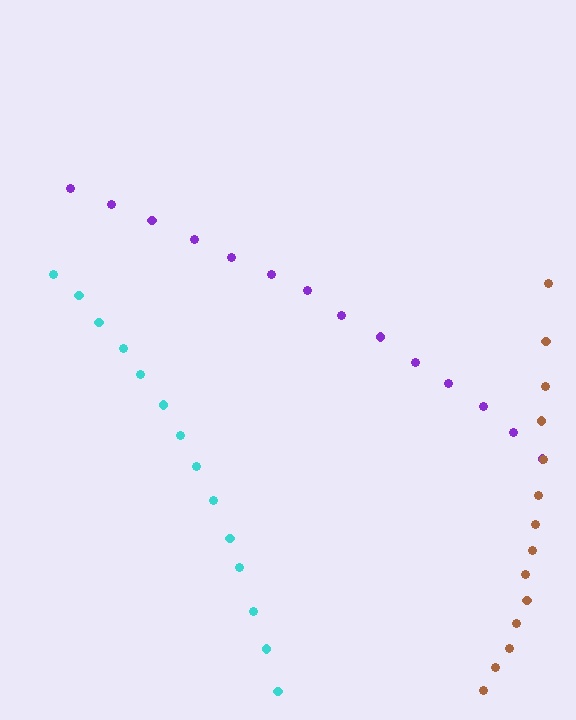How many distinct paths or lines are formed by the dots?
There are 3 distinct paths.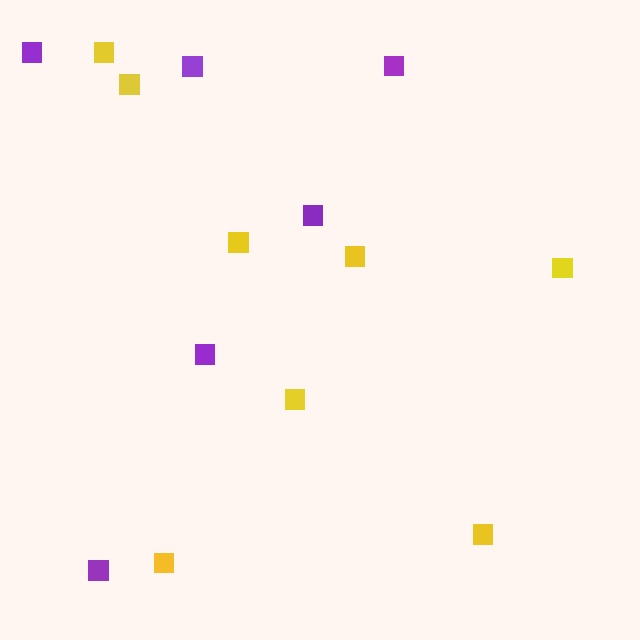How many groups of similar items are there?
There are 2 groups: one group of purple squares (6) and one group of yellow squares (8).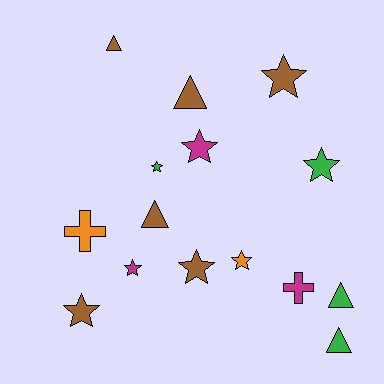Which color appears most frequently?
Brown, with 6 objects.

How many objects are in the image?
There are 15 objects.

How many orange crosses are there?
There is 1 orange cross.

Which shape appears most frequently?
Star, with 8 objects.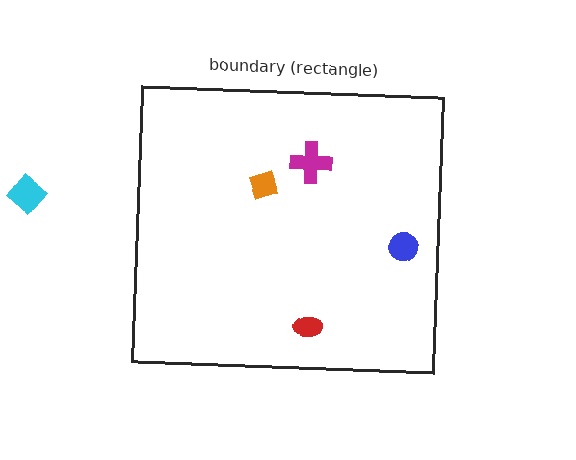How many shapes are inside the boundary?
4 inside, 1 outside.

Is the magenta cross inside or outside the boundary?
Inside.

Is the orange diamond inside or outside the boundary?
Inside.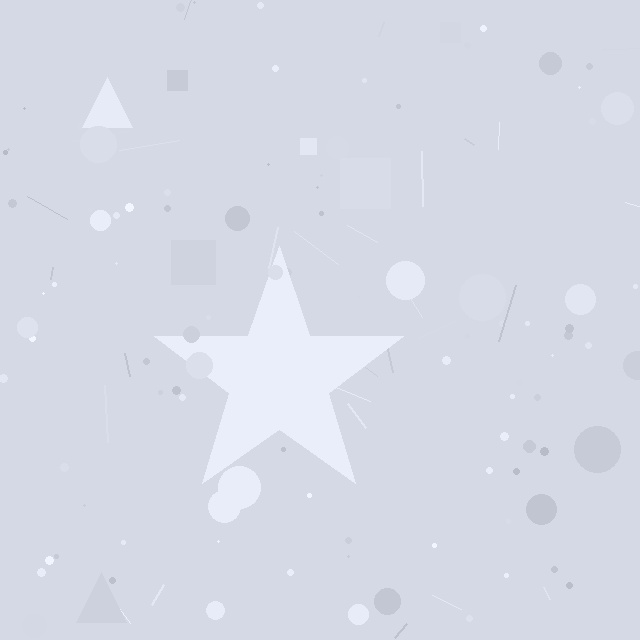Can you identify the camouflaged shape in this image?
The camouflaged shape is a star.